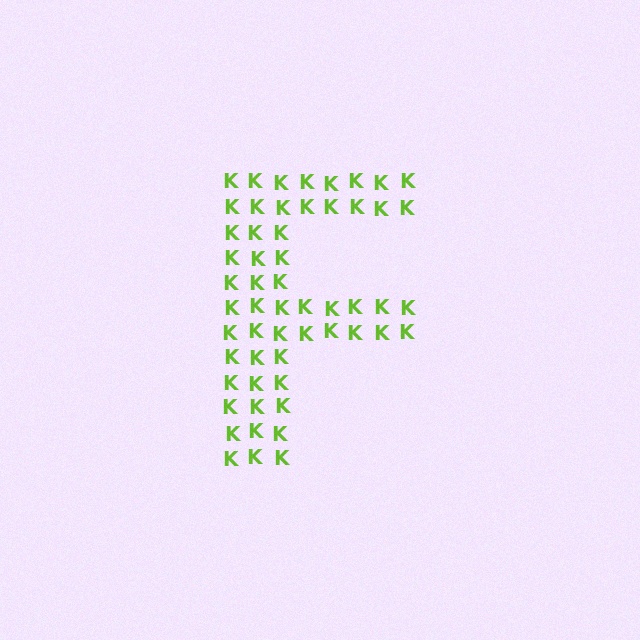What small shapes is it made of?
It is made of small letter K's.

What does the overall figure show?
The overall figure shows the letter F.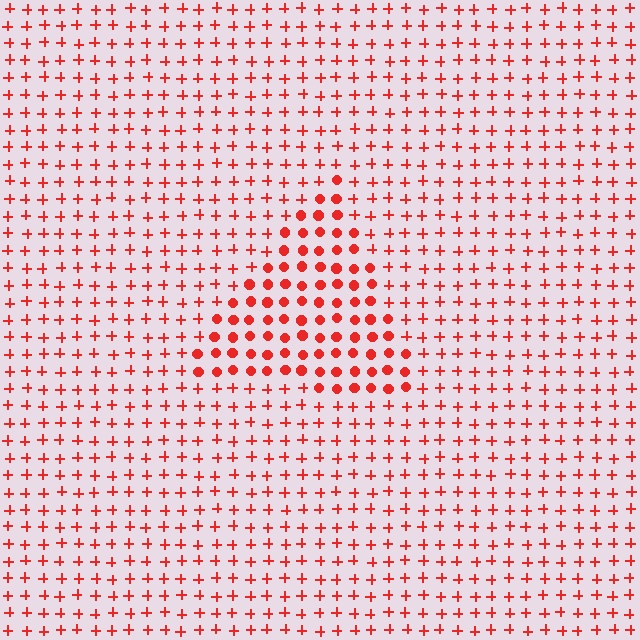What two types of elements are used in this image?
The image uses circles inside the triangle region and plus signs outside it.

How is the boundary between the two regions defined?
The boundary is defined by a change in element shape: circles inside vs. plus signs outside. All elements share the same color and spacing.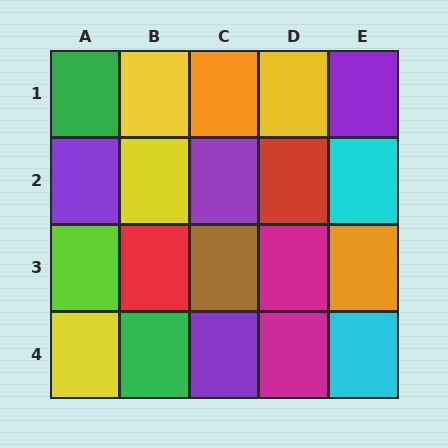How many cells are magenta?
2 cells are magenta.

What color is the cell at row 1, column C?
Orange.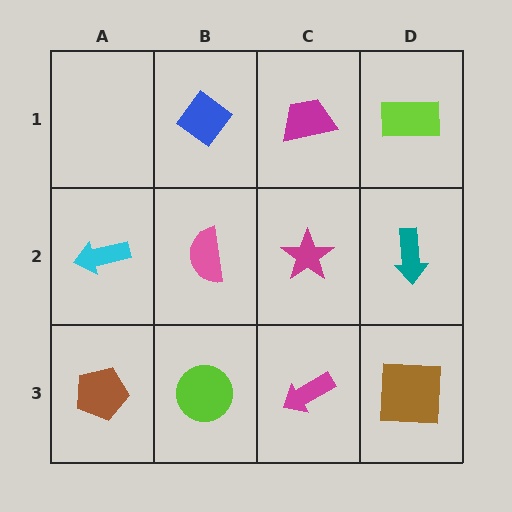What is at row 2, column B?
A pink semicircle.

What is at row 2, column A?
A cyan arrow.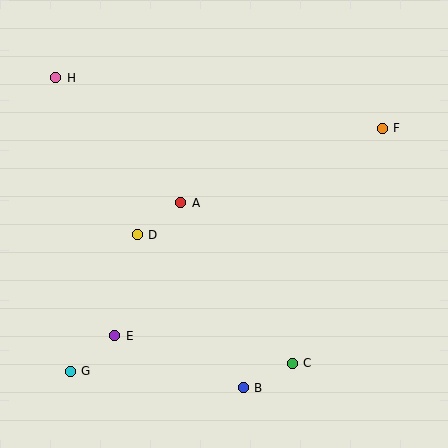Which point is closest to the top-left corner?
Point H is closest to the top-left corner.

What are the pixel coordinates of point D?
Point D is at (137, 235).